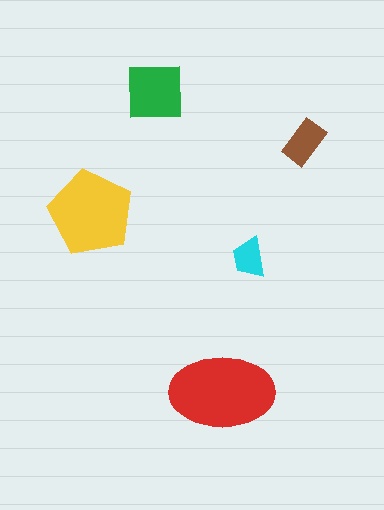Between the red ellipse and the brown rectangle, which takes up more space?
The red ellipse.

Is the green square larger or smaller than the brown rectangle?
Larger.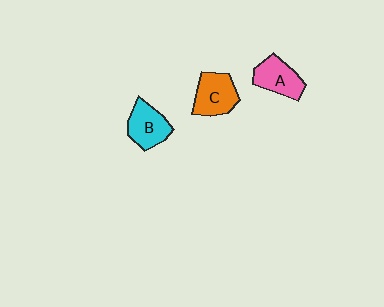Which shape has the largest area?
Shape C (orange).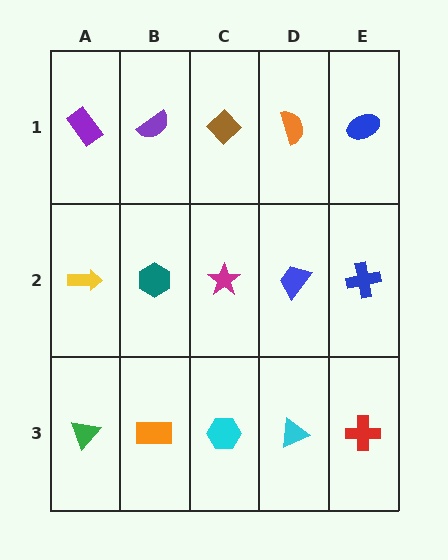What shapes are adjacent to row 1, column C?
A magenta star (row 2, column C), a purple semicircle (row 1, column B), an orange semicircle (row 1, column D).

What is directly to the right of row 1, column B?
A brown diamond.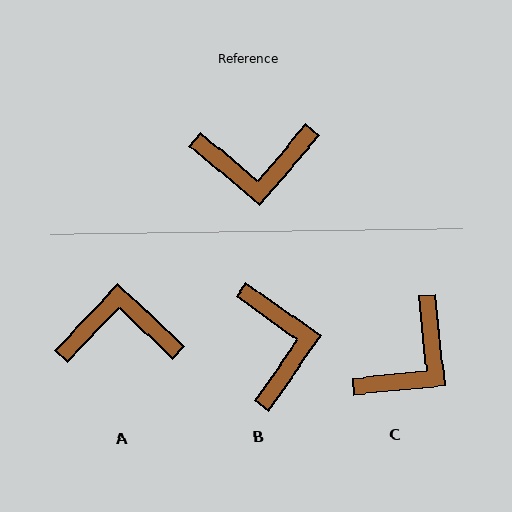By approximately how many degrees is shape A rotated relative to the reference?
Approximately 177 degrees counter-clockwise.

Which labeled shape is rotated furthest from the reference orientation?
A, about 177 degrees away.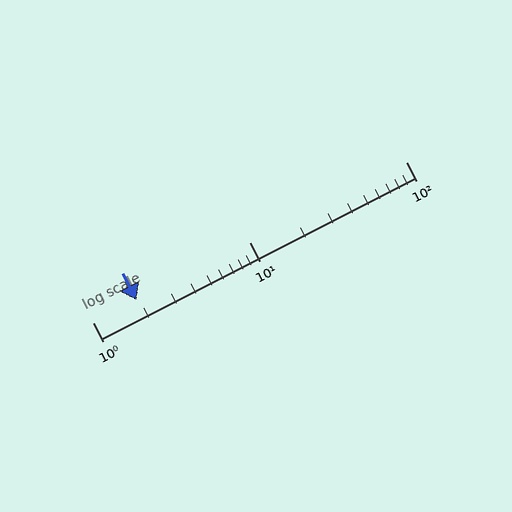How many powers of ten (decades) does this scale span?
The scale spans 2 decades, from 1 to 100.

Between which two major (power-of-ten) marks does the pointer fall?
The pointer is between 1 and 10.